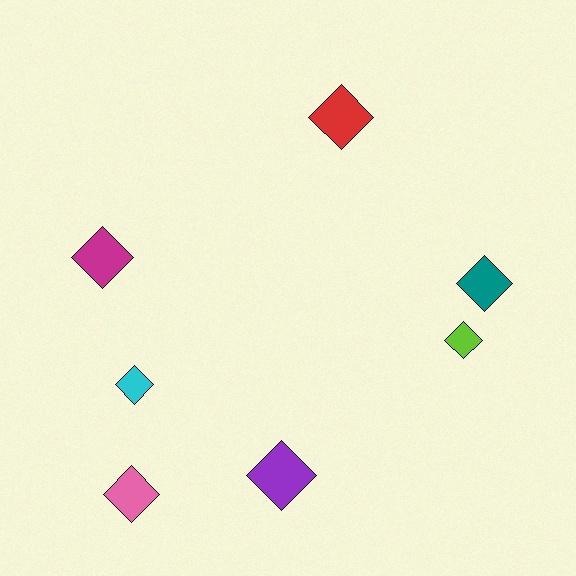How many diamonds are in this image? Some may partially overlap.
There are 7 diamonds.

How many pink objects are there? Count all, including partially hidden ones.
There is 1 pink object.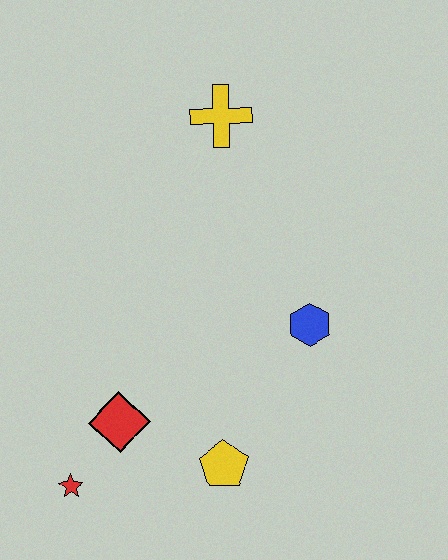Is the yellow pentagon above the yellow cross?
No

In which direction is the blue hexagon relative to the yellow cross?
The blue hexagon is below the yellow cross.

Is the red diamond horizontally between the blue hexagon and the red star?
Yes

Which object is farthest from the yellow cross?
The red star is farthest from the yellow cross.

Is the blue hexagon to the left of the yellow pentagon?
No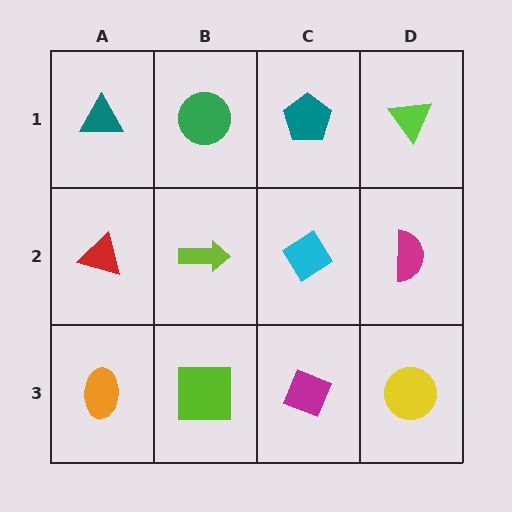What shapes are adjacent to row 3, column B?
A lime arrow (row 2, column B), an orange ellipse (row 3, column A), a magenta diamond (row 3, column C).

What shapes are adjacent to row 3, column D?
A magenta semicircle (row 2, column D), a magenta diamond (row 3, column C).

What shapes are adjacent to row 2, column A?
A teal triangle (row 1, column A), an orange ellipse (row 3, column A), a lime arrow (row 2, column B).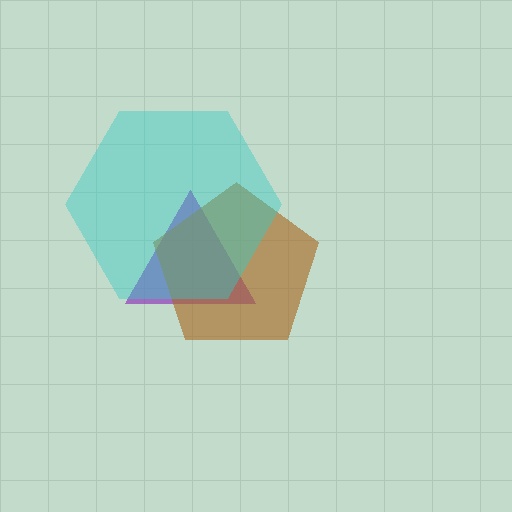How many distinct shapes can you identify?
There are 3 distinct shapes: a purple triangle, a brown pentagon, a cyan hexagon.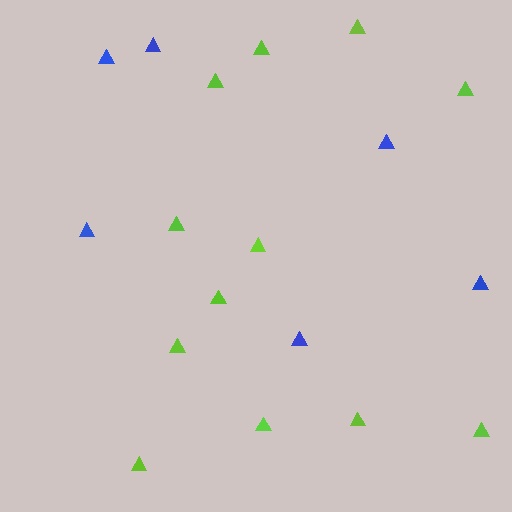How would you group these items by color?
There are 2 groups: one group of lime triangles (12) and one group of blue triangles (6).